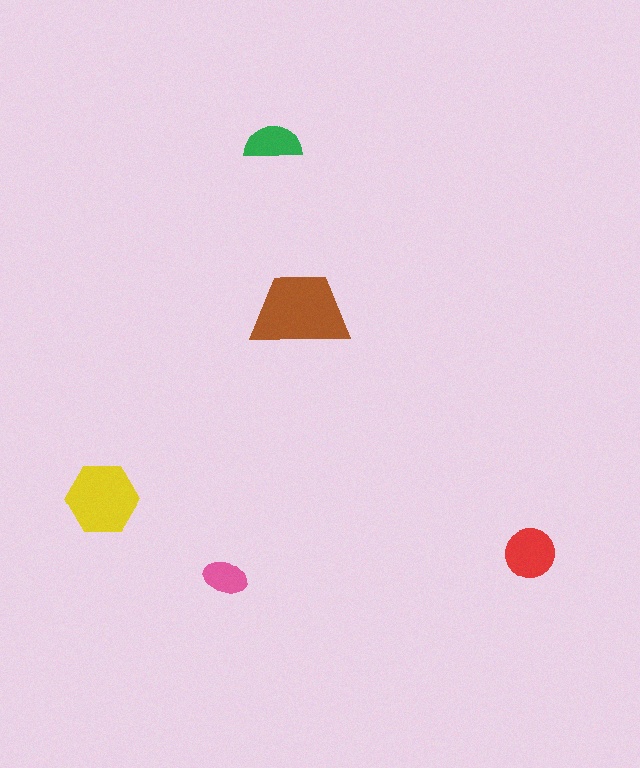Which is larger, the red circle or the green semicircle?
The red circle.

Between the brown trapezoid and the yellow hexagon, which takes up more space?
The brown trapezoid.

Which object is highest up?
The green semicircle is topmost.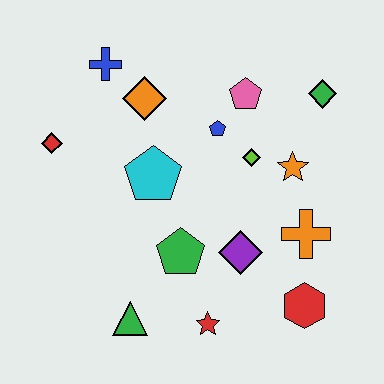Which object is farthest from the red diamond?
The red hexagon is farthest from the red diamond.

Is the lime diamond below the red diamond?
Yes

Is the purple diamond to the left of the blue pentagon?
No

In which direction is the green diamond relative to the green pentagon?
The green diamond is above the green pentagon.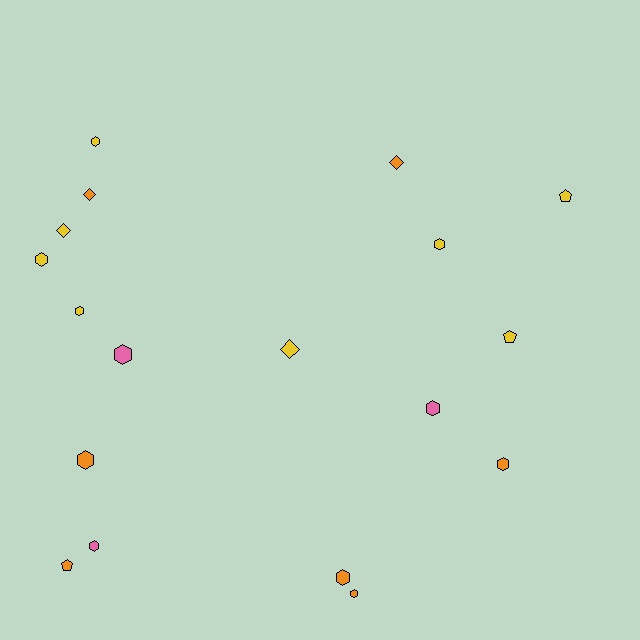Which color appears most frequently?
Yellow, with 8 objects.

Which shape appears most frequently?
Hexagon, with 11 objects.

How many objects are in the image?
There are 18 objects.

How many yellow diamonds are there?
There are 2 yellow diamonds.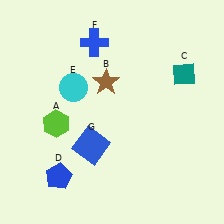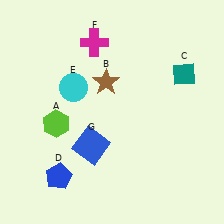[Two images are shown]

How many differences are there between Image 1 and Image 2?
There is 1 difference between the two images.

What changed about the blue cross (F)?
In Image 1, F is blue. In Image 2, it changed to magenta.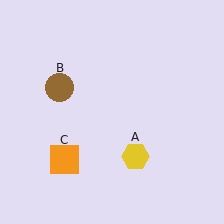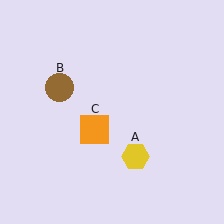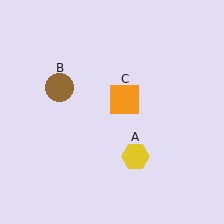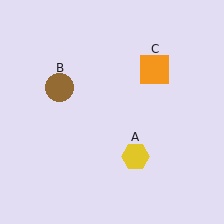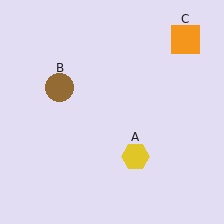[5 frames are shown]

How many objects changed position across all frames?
1 object changed position: orange square (object C).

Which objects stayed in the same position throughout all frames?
Yellow hexagon (object A) and brown circle (object B) remained stationary.